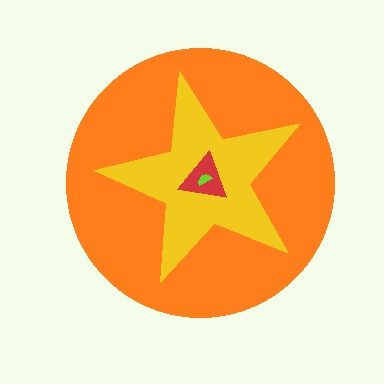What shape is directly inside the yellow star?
The red triangle.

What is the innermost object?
The lime semicircle.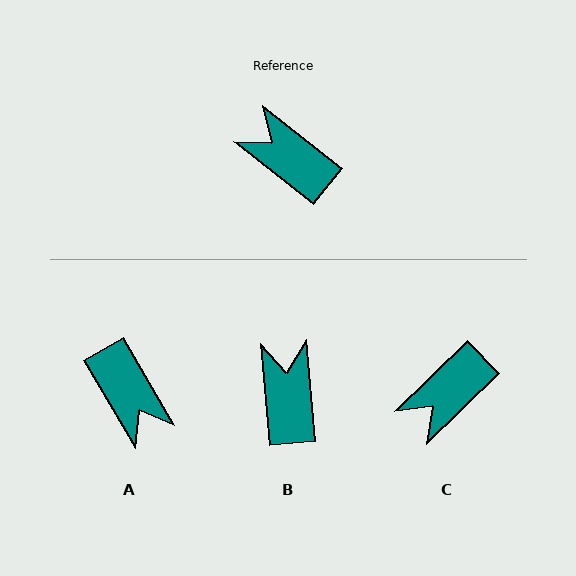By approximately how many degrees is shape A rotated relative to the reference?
Approximately 158 degrees counter-clockwise.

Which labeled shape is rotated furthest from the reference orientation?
A, about 158 degrees away.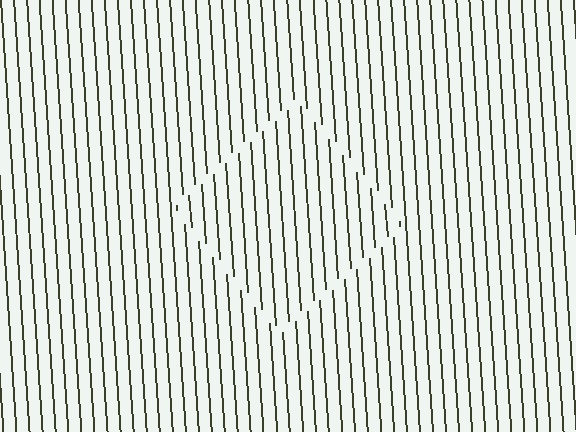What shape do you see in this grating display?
An illusory square. The interior of the shape contains the same grating, shifted by half a period — the contour is defined by the phase discontinuity where line-ends from the inner and outer gratings abut.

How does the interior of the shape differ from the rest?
The interior of the shape contains the same grating, shifted by half a period — the contour is defined by the phase discontinuity where line-ends from the inner and outer gratings abut.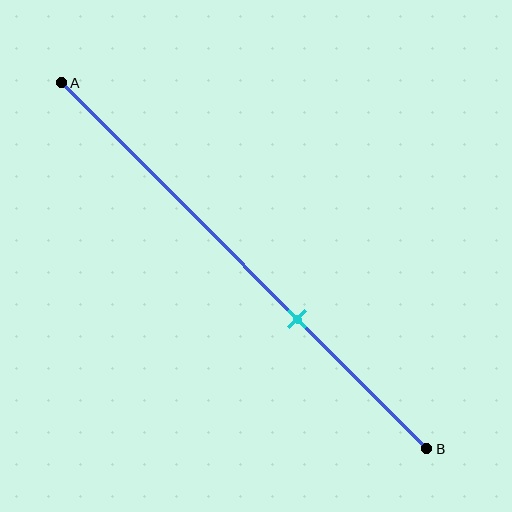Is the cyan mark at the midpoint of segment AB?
No, the mark is at about 65% from A, not at the 50% midpoint.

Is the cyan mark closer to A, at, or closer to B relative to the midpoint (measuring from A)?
The cyan mark is closer to point B than the midpoint of segment AB.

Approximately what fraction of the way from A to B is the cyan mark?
The cyan mark is approximately 65% of the way from A to B.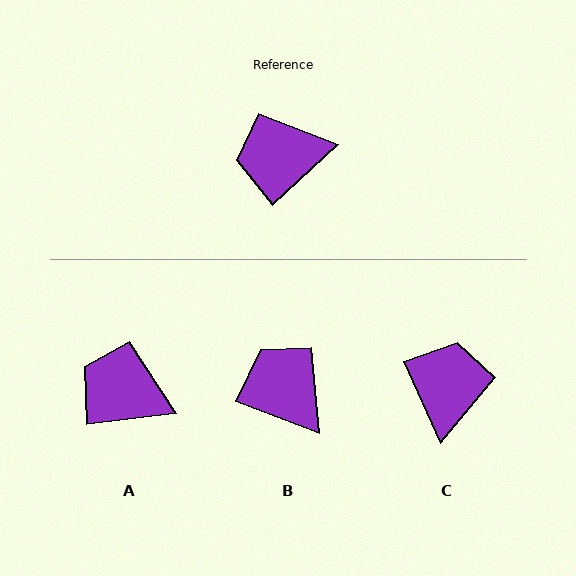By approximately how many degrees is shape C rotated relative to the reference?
Approximately 108 degrees clockwise.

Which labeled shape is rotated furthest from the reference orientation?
C, about 108 degrees away.